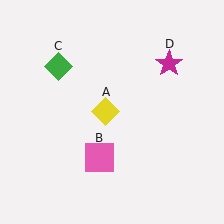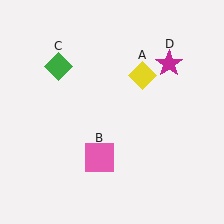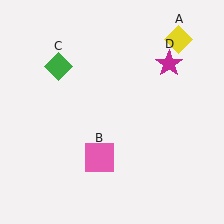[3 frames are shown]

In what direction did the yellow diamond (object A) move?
The yellow diamond (object A) moved up and to the right.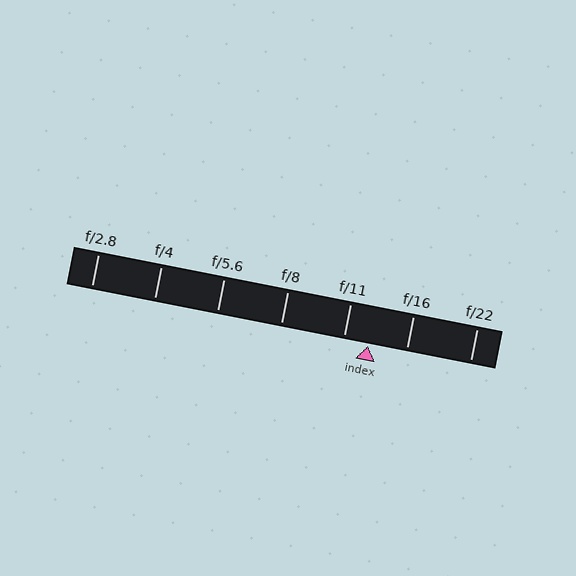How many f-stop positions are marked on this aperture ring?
There are 7 f-stop positions marked.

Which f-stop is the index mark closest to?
The index mark is closest to f/11.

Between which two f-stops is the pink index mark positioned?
The index mark is between f/11 and f/16.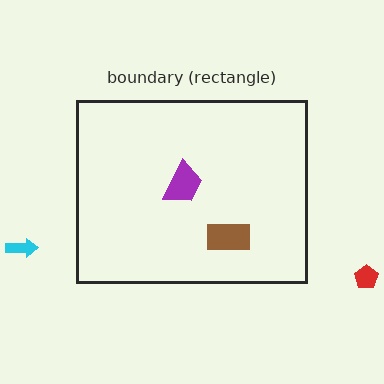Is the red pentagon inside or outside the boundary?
Outside.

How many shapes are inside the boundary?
2 inside, 2 outside.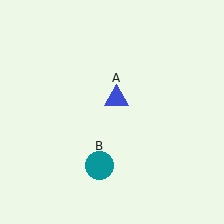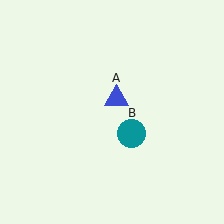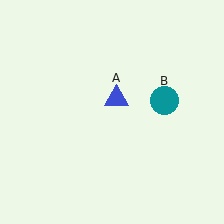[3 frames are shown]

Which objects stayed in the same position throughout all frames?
Blue triangle (object A) remained stationary.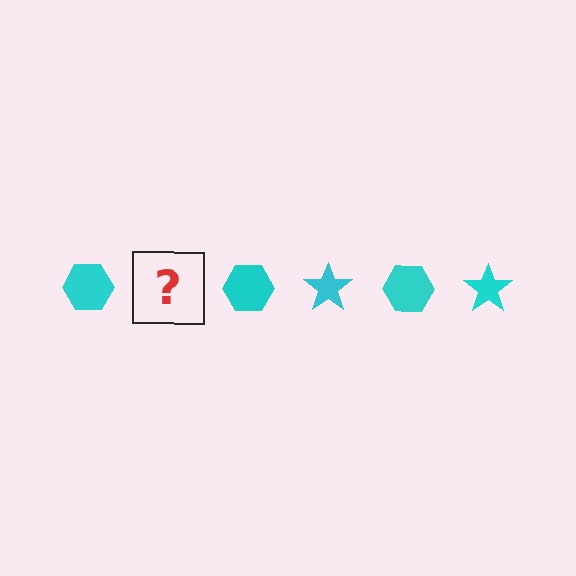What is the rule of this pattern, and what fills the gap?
The rule is that the pattern cycles through hexagon, star shapes in cyan. The gap should be filled with a cyan star.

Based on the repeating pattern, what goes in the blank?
The blank should be a cyan star.